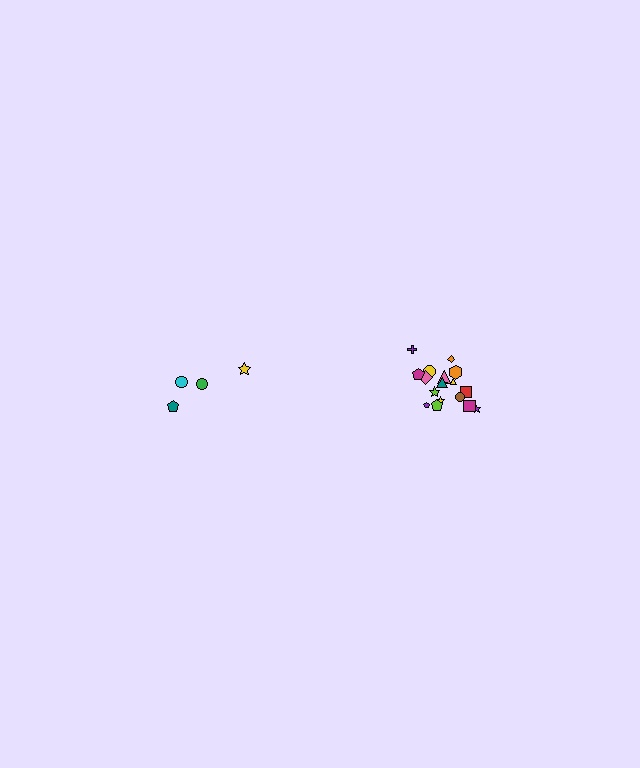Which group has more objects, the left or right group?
The right group.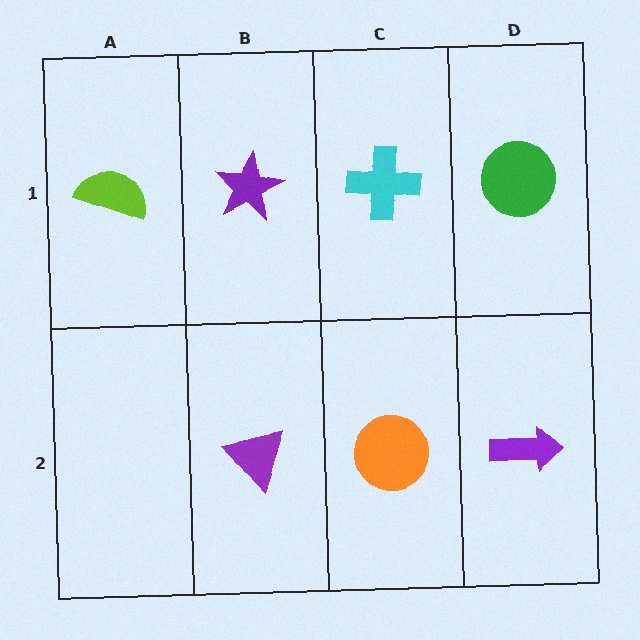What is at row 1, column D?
A green circle.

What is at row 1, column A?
A lime semicircle.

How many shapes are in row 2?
3 shapes.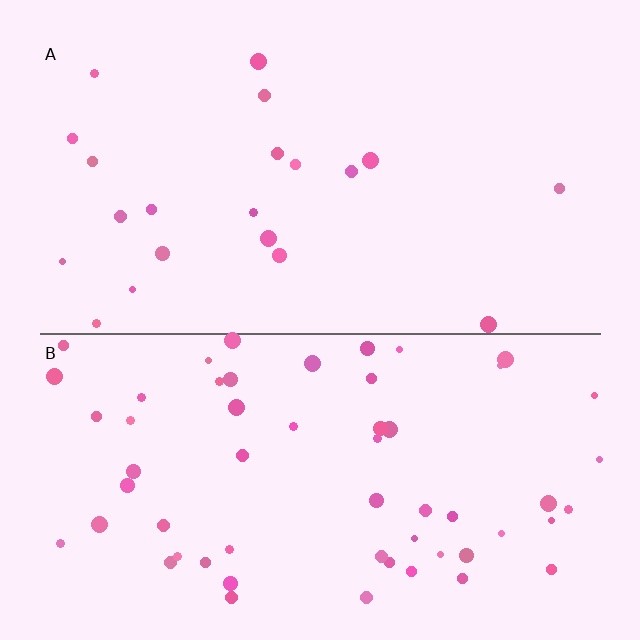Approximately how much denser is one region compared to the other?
Approximately 2.8× — region B over region A.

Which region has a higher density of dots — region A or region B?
B (the bottom).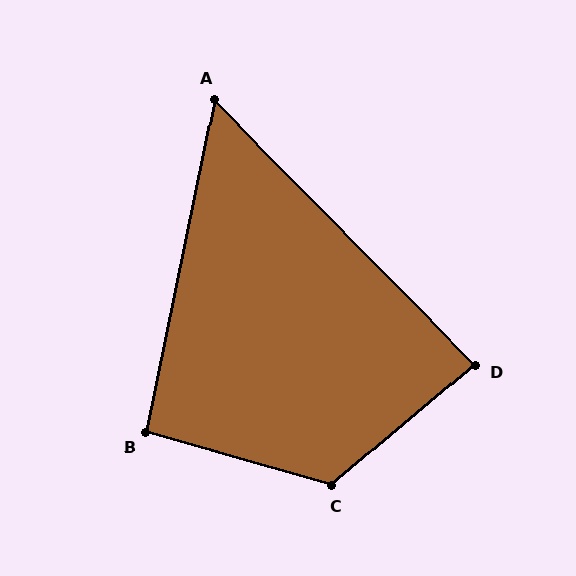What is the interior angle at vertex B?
Approximately 95 degrees (approximately right).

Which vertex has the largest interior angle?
C, at approximately 124 degrees.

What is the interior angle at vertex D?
Approximately 85 degrees (approximately right).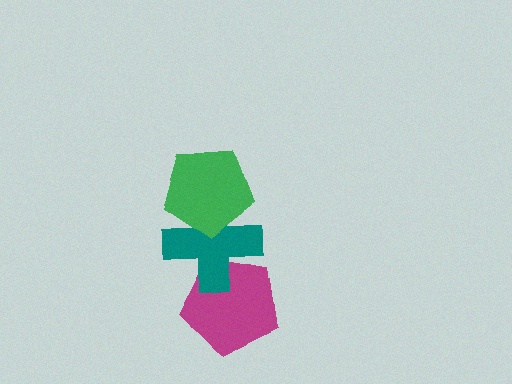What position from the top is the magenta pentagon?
The magenta pentagon is 3rd from the top.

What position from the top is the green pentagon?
The green pentagon is 1st from the top.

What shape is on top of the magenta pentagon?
The teal cross is on top of the magenta pentagon.